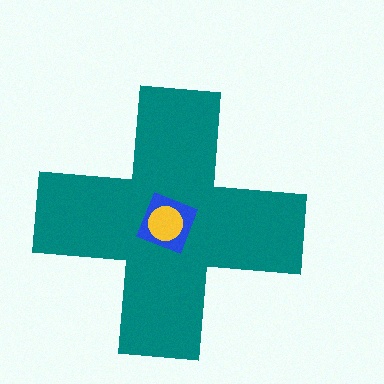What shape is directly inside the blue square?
The yellow circle.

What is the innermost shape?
The yellow circle.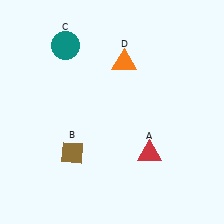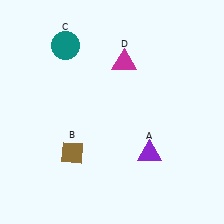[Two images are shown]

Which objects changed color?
A changed from red to purple. D changed from orange to magenta.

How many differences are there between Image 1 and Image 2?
There are 2 differences between the two images.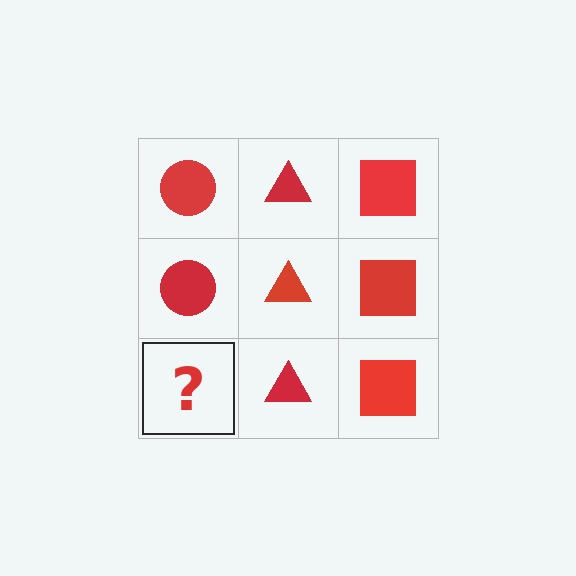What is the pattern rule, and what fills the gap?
The rule is that each column has a consistent shape. The gap should be filled with a red circle.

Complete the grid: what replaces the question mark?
The question mark should be replaced with a red circle.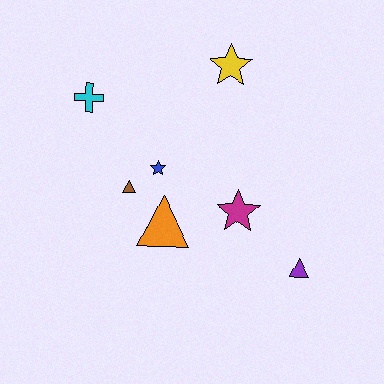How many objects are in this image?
There are 7 objects.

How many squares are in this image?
There are no squares.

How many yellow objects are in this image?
There is 1 yellow object.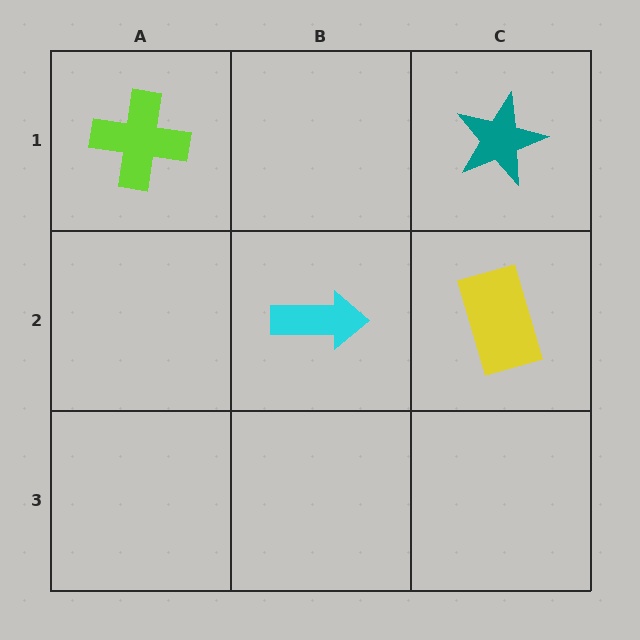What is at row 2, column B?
A cyan arrow.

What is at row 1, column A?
A lime cross.